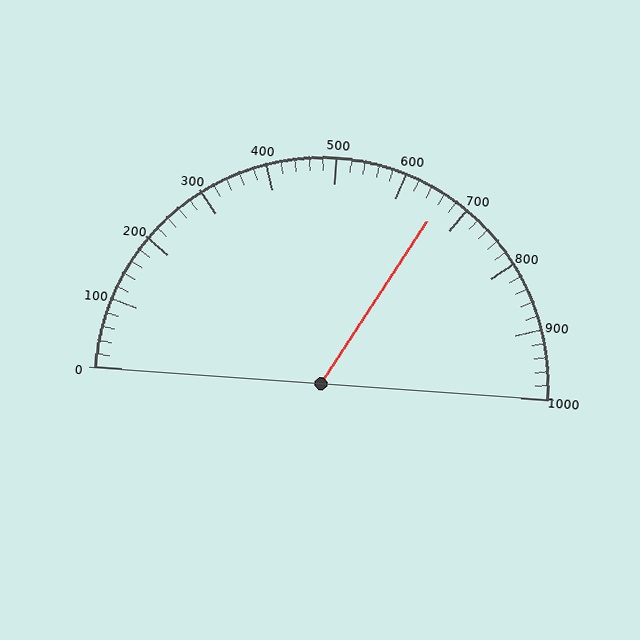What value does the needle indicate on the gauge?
The needle indicates approximately 660.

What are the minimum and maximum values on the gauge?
The gauge ranges from 0 to 1000.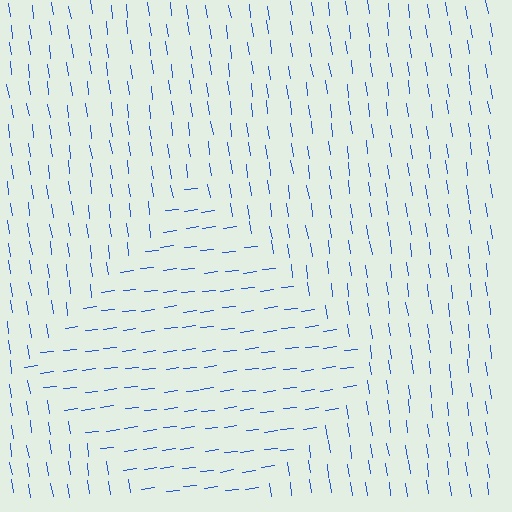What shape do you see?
I see a diamond.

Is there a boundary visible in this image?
Yes, there is a texture boundary formed by a change in line orientation.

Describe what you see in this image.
The image is filled with small blue line segments. A diamond region in the image has lines oriented differently from the surrounding lines, creating a visible texture boundary.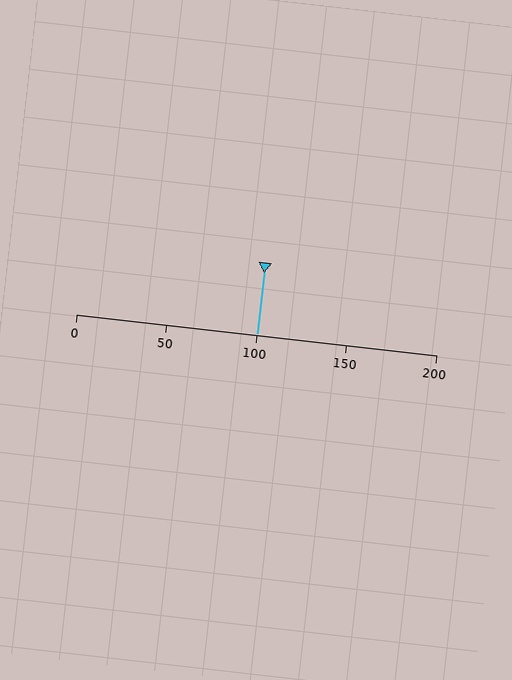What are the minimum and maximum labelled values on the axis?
The axis runs from 0 to 200.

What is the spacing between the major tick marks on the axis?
The major ticks are spaced 50 apart.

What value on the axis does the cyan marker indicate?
The marker indicates approximately 100.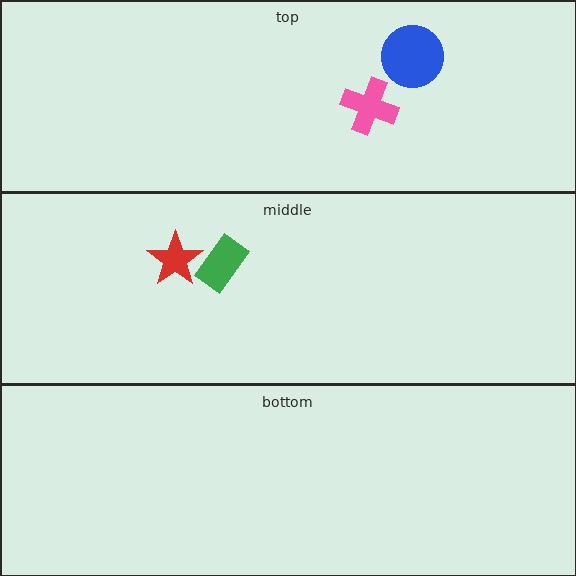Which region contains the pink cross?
The top region.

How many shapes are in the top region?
2.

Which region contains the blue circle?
The top region.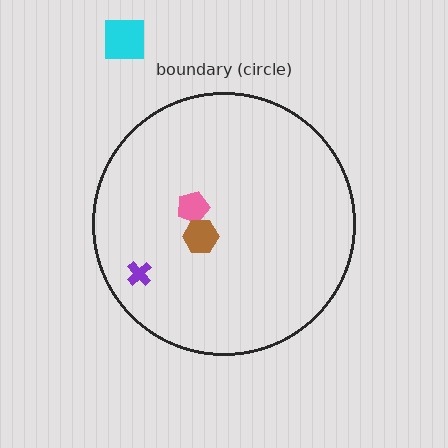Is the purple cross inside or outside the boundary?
Inside.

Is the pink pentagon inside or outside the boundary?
Inside.